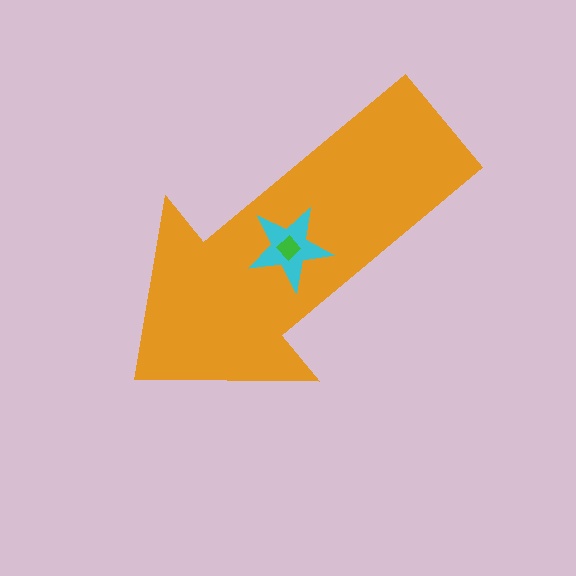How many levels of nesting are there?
3.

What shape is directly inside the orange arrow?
The cyan star.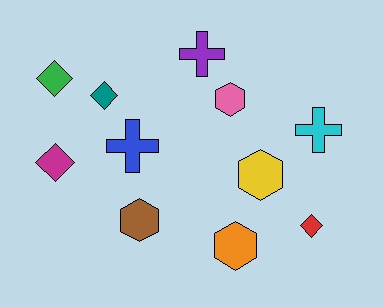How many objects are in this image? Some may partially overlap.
There are 11 objects.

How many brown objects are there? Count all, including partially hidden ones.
There is 1 brown object.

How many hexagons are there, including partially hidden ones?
There are 4 hexagons.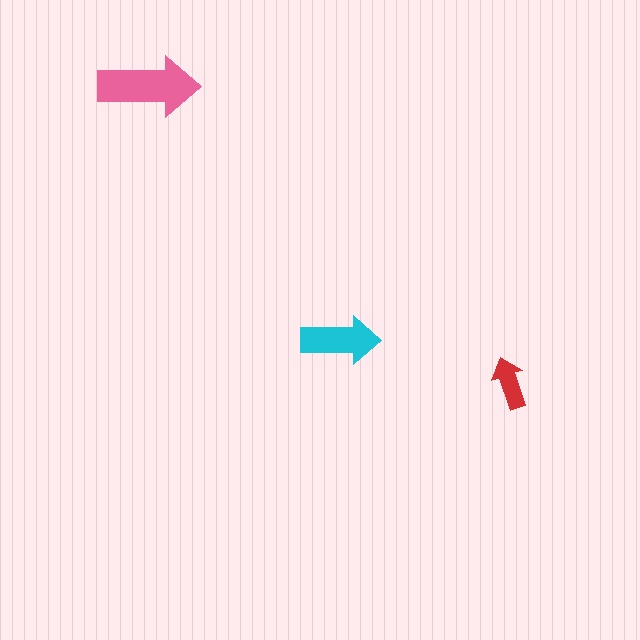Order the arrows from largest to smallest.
the pink one, the cyan one, the red one.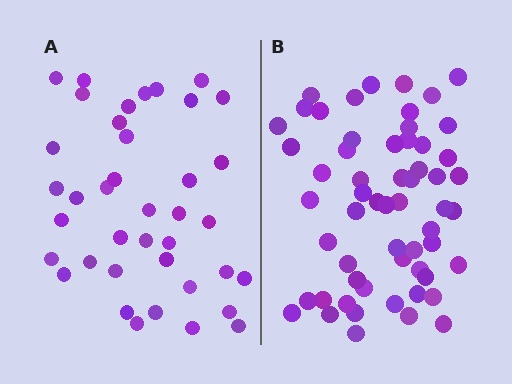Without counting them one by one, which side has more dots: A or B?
Region B (the right region) has more dots.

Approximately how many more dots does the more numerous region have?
Region B has approximately 20 more dots than region A.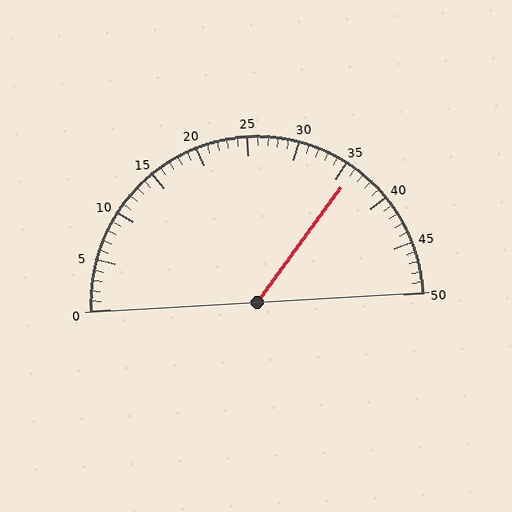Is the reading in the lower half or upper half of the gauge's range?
The reading is in the upper half of the range (0 to 50).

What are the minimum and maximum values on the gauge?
The gauge ranges from 0 to 50.